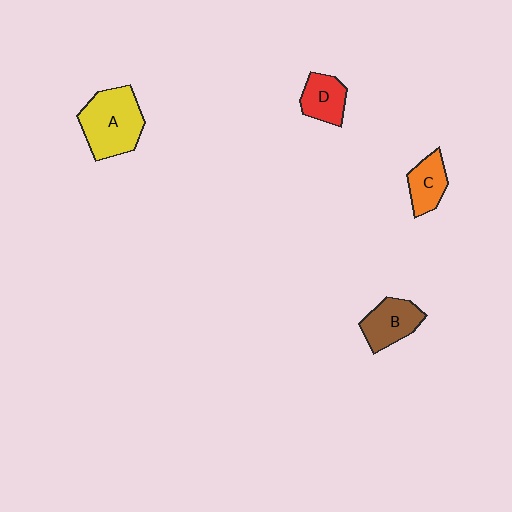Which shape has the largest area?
Shape A (yellow).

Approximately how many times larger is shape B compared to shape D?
Approximately 1.2 times.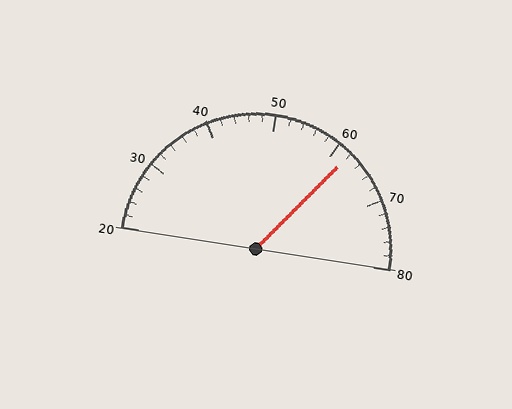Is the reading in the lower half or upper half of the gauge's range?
The reading is in the upper half of the range (20 to 80).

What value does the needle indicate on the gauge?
The needle indicates approximately 62.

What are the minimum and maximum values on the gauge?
The gauge ranges from 20 to 80.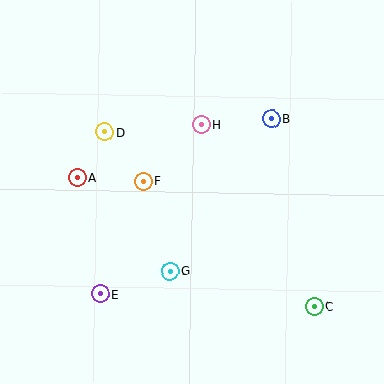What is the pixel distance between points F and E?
The distance between F and E is 121 pixels.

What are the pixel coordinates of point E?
Point E is at (100, 294).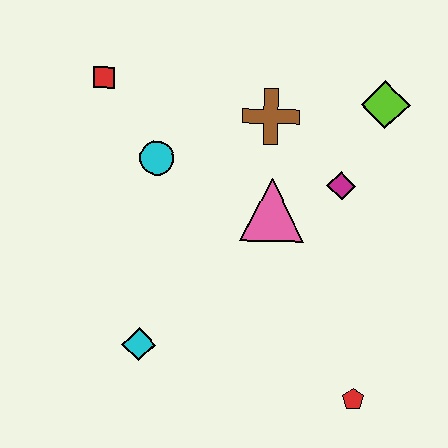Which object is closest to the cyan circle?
The red square is closest to the cyan circle.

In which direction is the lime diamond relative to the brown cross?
The lime diamond is to the right of the brown cross.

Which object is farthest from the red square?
The red pentagon is farthest from the red square.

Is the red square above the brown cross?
Yes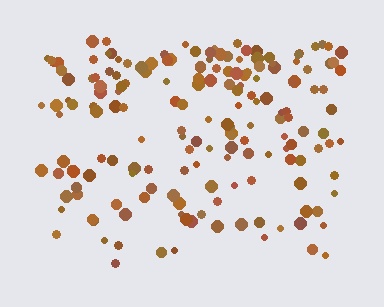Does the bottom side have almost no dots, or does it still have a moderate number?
Still a moderate number, just noticeably fewer than the top.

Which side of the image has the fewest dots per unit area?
The bottom.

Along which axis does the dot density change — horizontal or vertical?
Vertical.